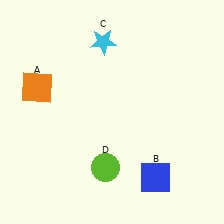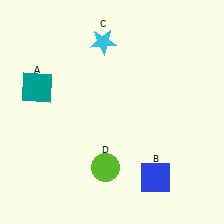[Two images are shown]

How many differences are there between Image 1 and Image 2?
There is 1 difference between the two images.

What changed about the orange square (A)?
In Image 1, A is orange. In Image 2, it changed to teal.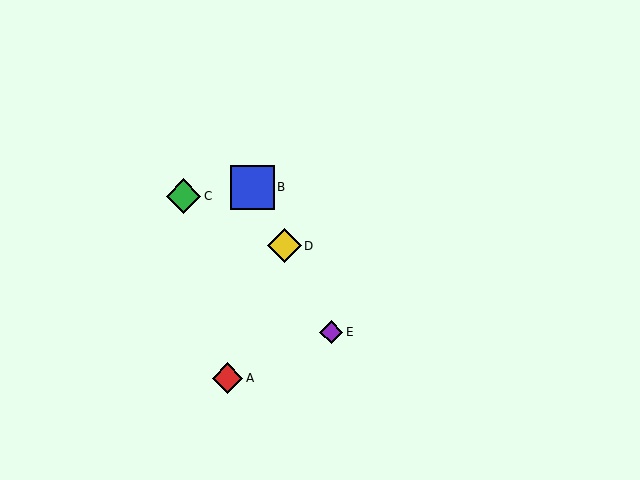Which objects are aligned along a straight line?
Objects B, D, E are aligned along a straight line.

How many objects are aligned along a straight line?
3 objects (B, D, E) are aligned along a straight line.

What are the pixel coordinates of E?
Object E is at (331, 332).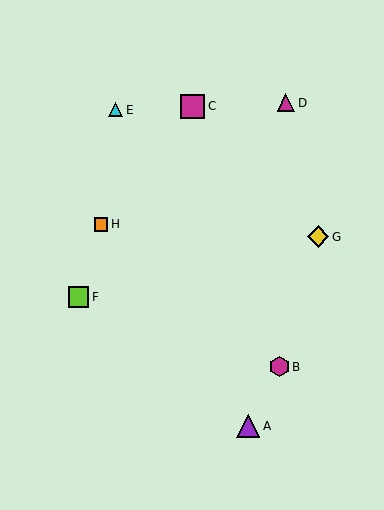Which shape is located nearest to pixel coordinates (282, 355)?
The magenta hexagon (labeled B) at (279, 367) is nearest to that location.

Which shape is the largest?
The magenta square (labeled C) is the largest.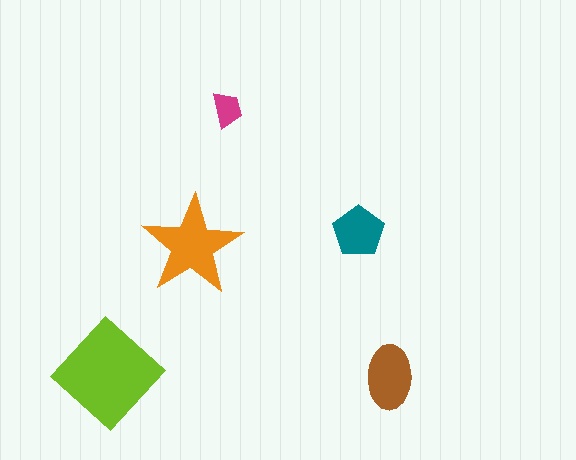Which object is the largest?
The lime diamond.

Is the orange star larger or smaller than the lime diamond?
Smaller.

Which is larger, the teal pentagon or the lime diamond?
The lime diamond.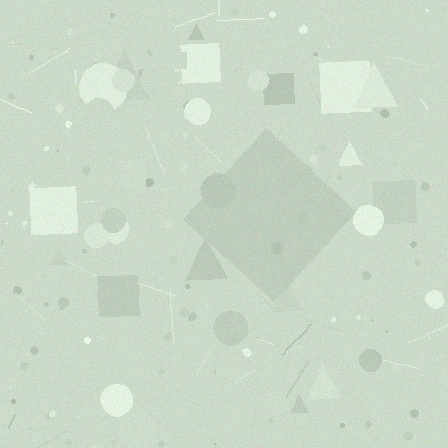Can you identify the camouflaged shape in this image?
The camouflaged shape is a diamond.